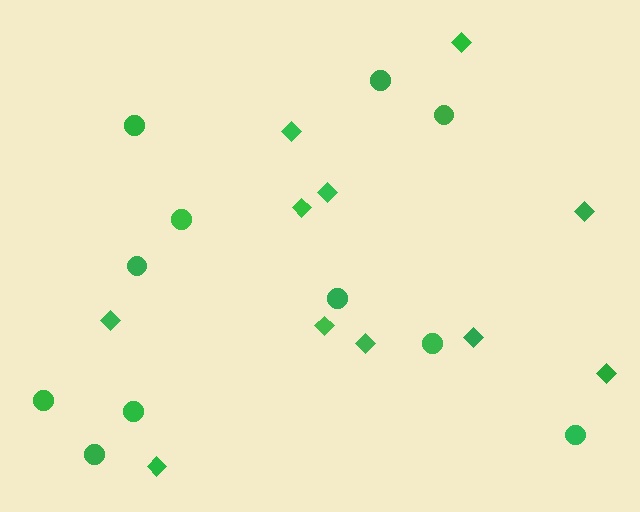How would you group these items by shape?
There are 2 groups: one group of circles (11) and one group of diamonds (11).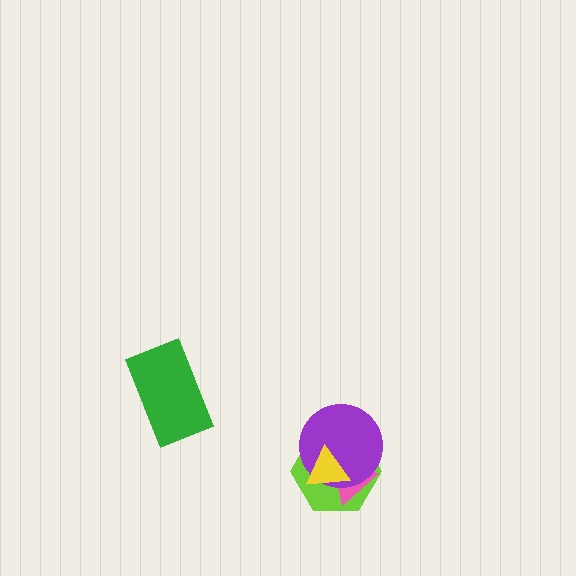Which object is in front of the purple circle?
The yellow triangle is in front of the purple circle.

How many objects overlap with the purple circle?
3 objects overlap with the purple circle.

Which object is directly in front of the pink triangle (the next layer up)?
The purple circle is directly in front of the pink triangle.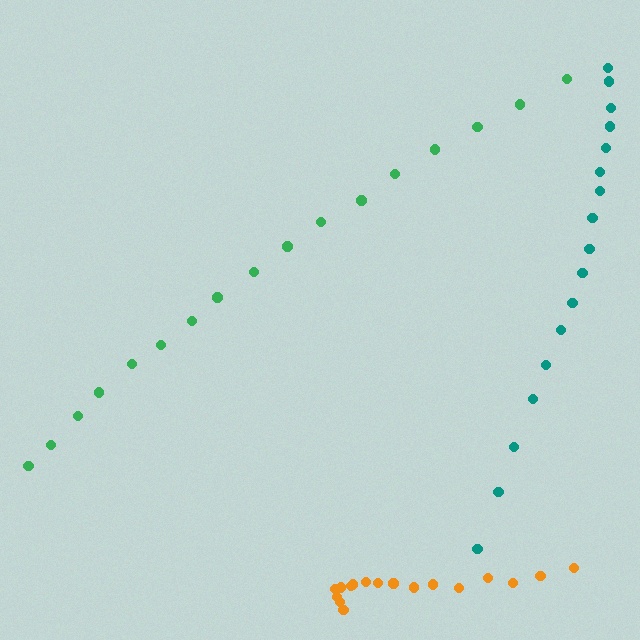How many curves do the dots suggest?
There are 3 distinct paths.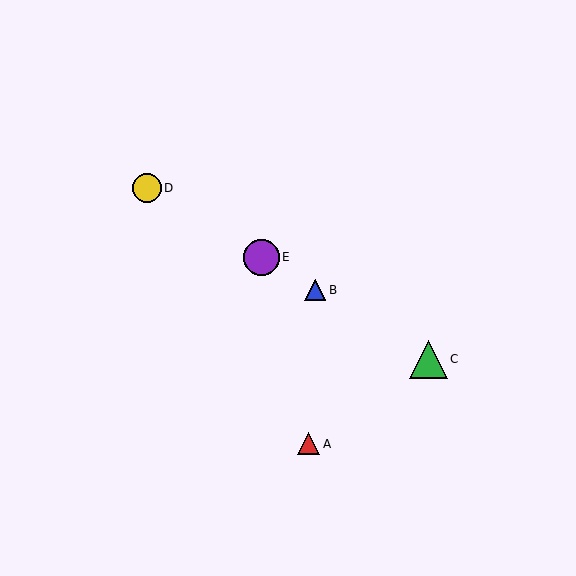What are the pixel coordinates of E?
Object E is at (261, 257).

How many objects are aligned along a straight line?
4 objects (B, C, D, E) are aligned along a straight line.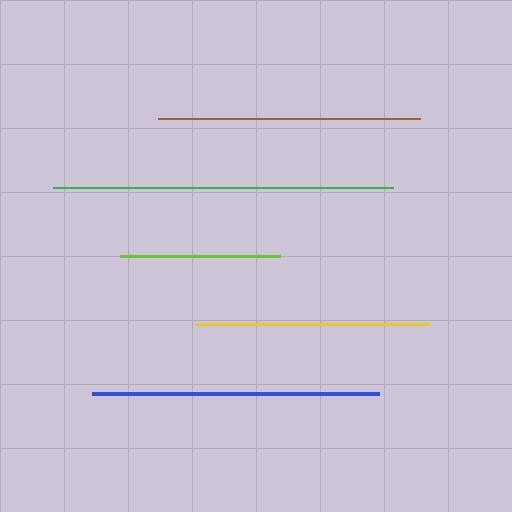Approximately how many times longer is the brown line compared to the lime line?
The brown line is approximately 1.6 times the length of the lime line.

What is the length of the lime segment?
The lime segment is approximately 160 pixels long.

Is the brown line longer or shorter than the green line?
The green line is longer than the brown line.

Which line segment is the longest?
The green line is the longest at approximately 340 pixels.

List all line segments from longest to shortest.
From longest to shortest: green, blue, brown, yellow, lime.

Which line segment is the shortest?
The lime line is the shortest at approximately 160 pixels.